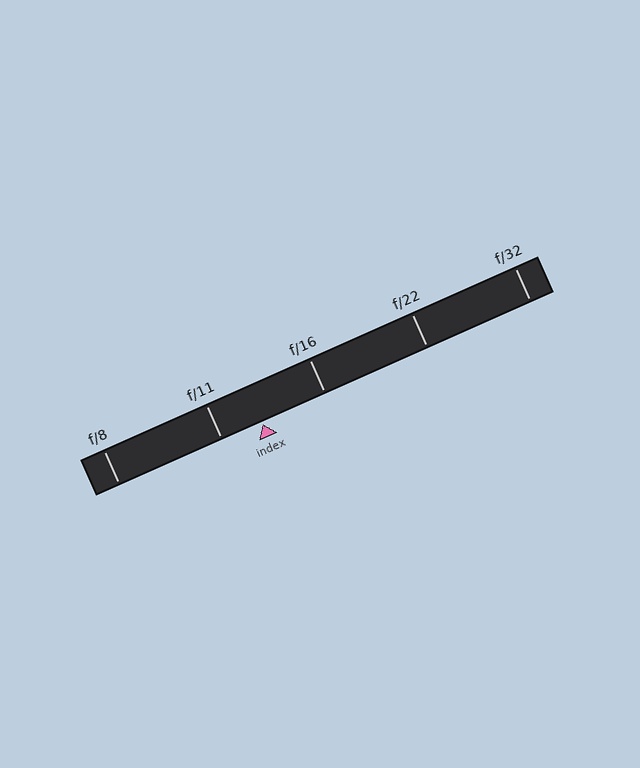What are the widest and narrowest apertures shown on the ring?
The widest aperture shown is f/8 and the narrowest is f/32.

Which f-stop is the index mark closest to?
The index mark is closest to f/11.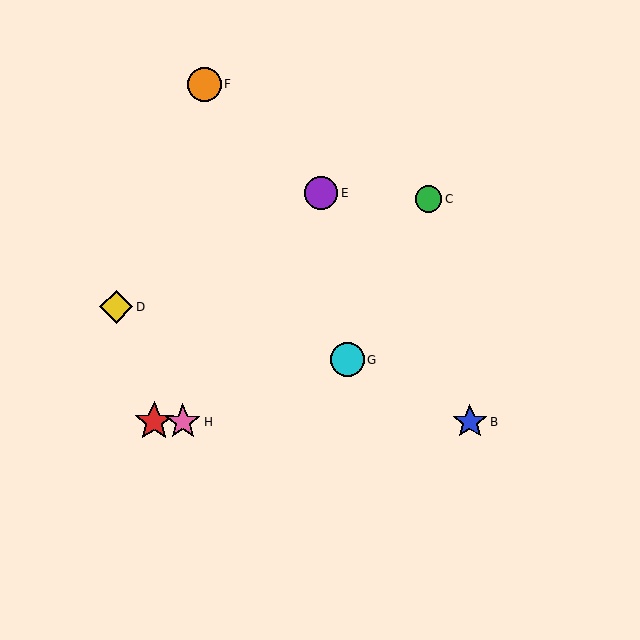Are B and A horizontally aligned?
Yes, both are at y≈422.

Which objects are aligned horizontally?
Objects A, B, H are aligned horizontally.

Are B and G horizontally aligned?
No, B is at y≈422 and G is at y≈360.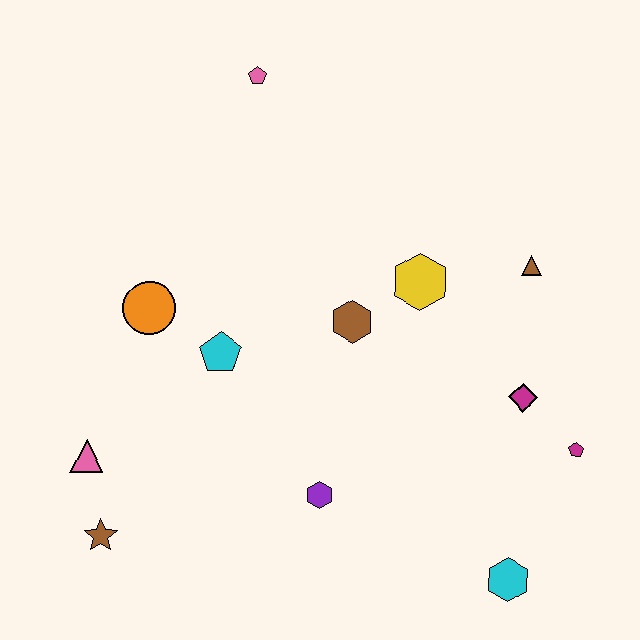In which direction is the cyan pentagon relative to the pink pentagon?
The cyan pentagon is below the pink pentagon.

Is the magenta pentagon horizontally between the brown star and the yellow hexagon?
No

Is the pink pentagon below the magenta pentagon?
No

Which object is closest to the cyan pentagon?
The orange circle is closest to the cyan pentagon.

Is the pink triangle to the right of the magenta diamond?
No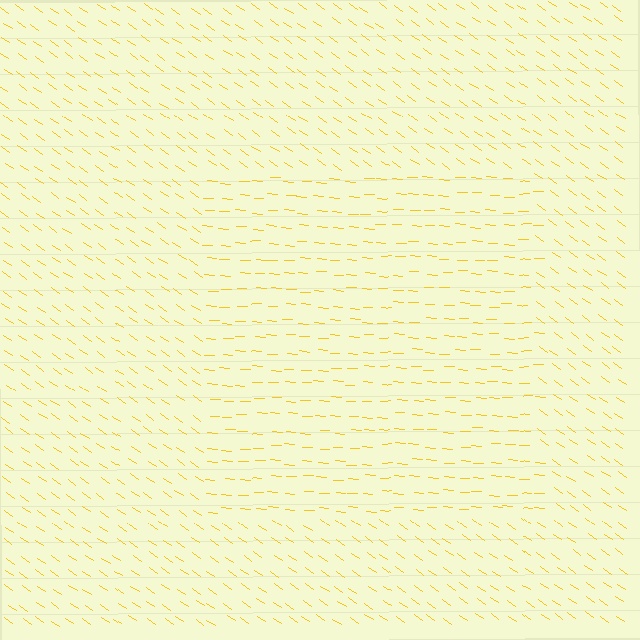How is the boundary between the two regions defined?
The boundary is defined purely by a change in line orientation (approximately 31 degrees difference). All lines are the same color and thickness.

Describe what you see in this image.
The image is filled with small yellow line segments. A rectangle region in the image has lines oriented differently from the surrounding lines, creating a visible texture boundary.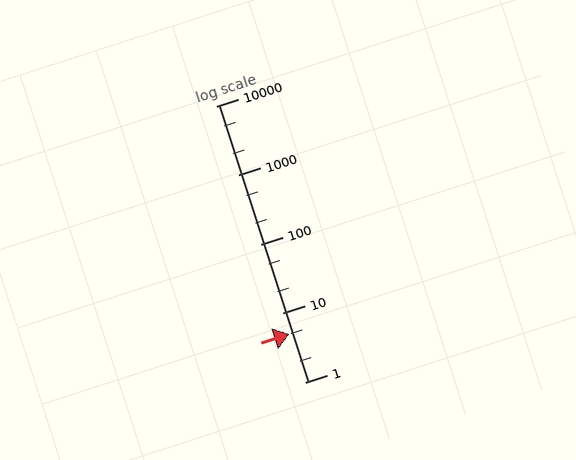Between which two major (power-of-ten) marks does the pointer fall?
The pointer is between 1 and 10.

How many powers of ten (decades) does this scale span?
The scale spans 4 decades, from 1 to 10000.